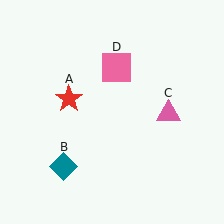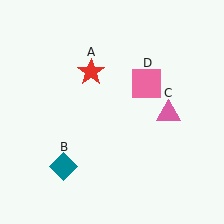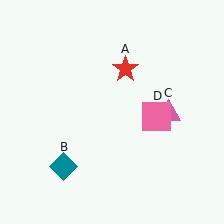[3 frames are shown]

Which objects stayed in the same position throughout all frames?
Teal diamond (object B) and pink triangle (object C) remained stationary.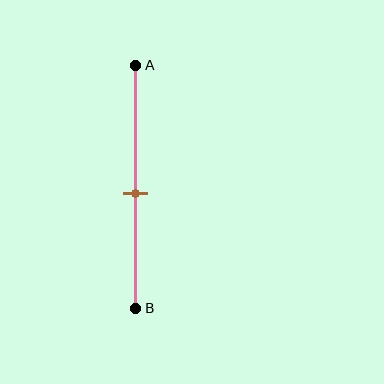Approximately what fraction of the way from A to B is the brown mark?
The brown mark is approximately 55% of the way from A to B.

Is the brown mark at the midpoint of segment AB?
Yes, the mark is approximately at the midpoint.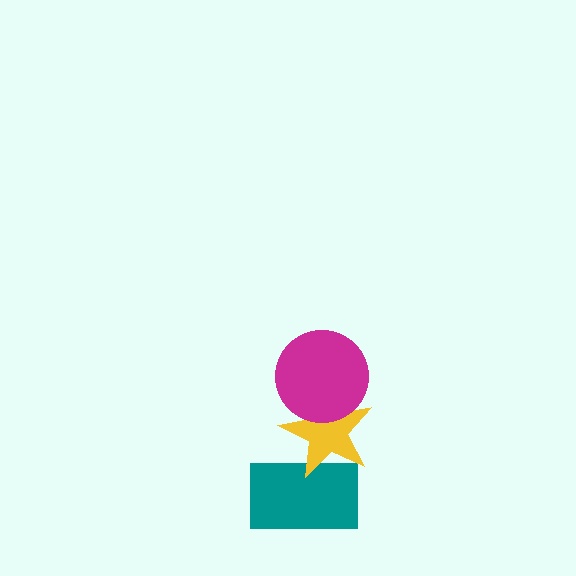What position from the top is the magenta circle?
The magenta circle is 1st from the top.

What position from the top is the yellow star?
The yellow star is 2nd from the top.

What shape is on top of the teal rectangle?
The yellow star is on top of the teal rectangle.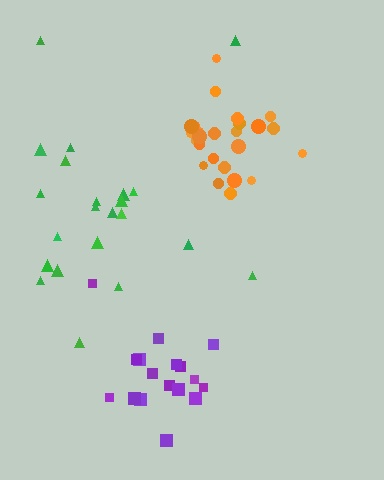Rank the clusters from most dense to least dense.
orange, purple, green.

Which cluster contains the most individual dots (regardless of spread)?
Orange (25).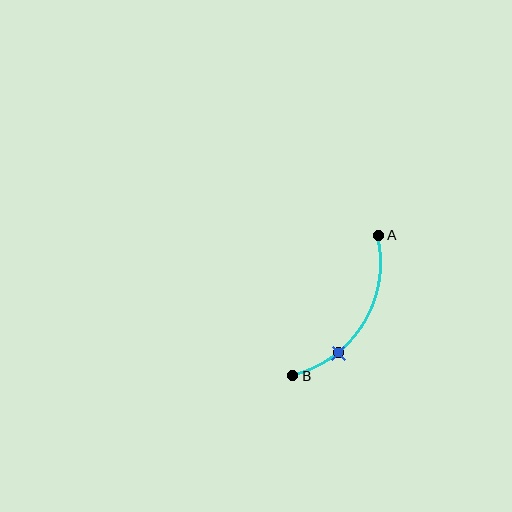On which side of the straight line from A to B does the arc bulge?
The arc bulges to the right of the straight line connecting A and B.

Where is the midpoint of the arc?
The arc midpoint is the point on the curve farthest from the straight line joining A and B. It sits to the right of that line.